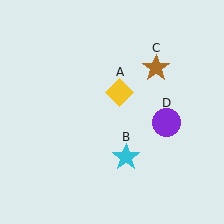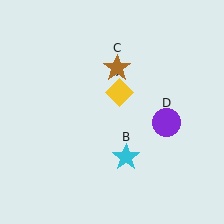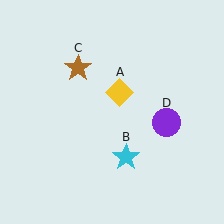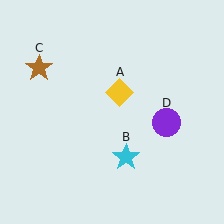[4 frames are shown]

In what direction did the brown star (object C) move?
The brown star (object C) moved left.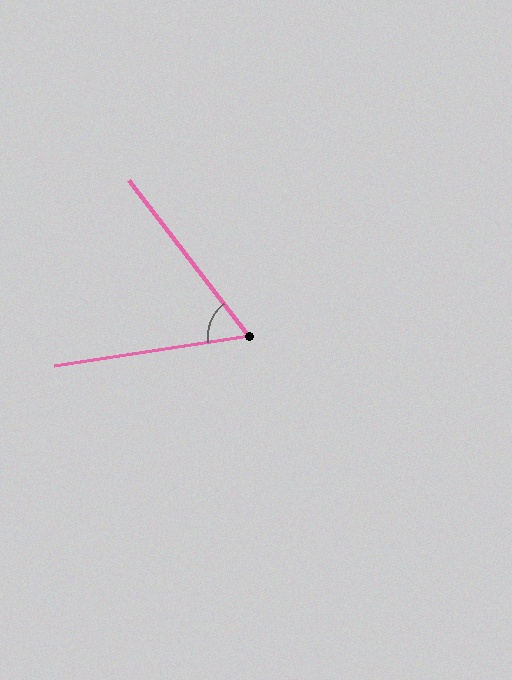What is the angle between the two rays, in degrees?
Approximately 61 degrees.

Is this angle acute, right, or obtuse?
It is acute.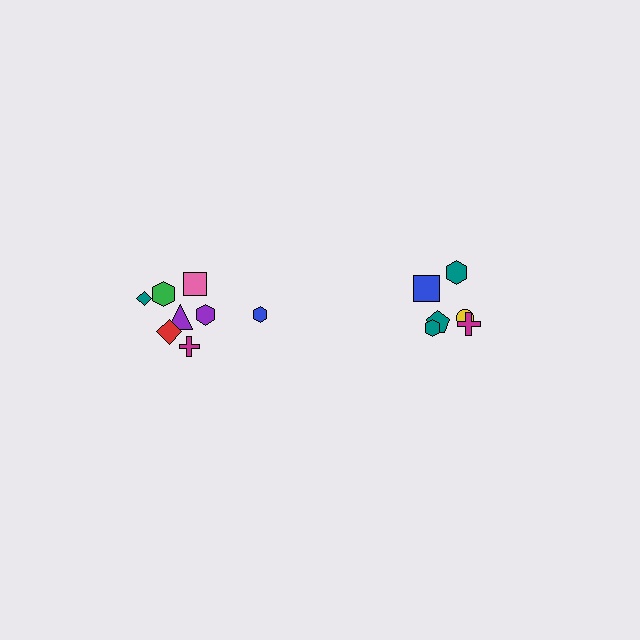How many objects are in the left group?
There are 8 objects.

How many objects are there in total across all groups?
There are 14 objects.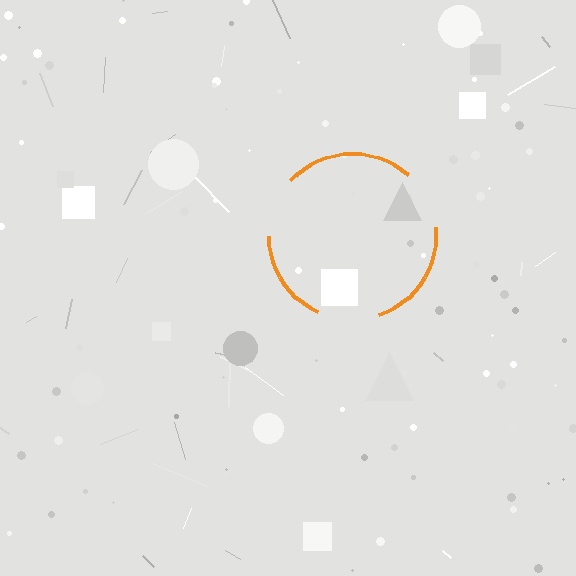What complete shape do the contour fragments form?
The contour fragments form a circle.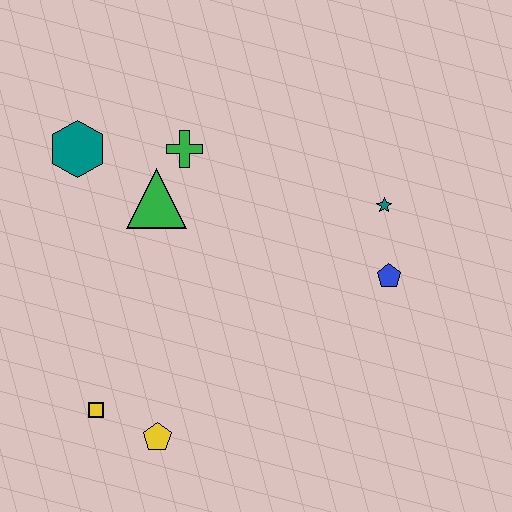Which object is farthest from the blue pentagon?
The teal hexagon is farthest from the blue pentagon.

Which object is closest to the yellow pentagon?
The yellow square is closest to the yellow pentagon.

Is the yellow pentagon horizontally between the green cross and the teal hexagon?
Yes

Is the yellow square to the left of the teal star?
Yes